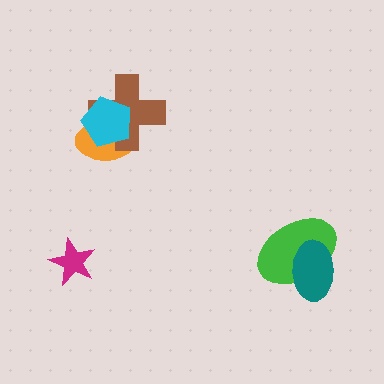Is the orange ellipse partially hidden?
Yes, it is partially covered by another shape.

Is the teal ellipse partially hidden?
No, no other shape covers it.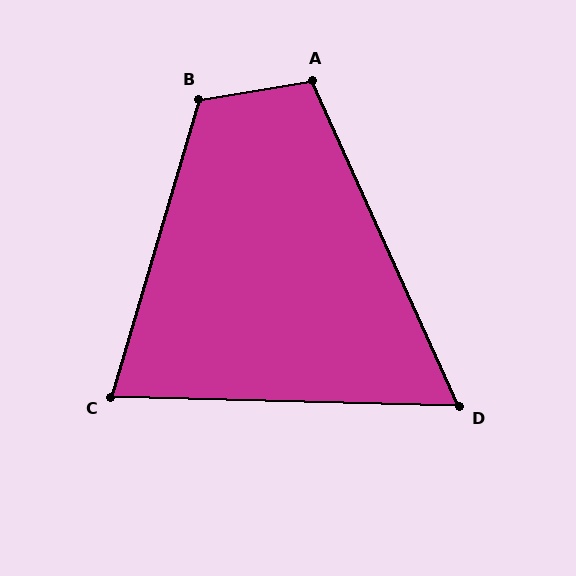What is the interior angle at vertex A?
Approximately 105 degrees (obtuse).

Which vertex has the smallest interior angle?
D, at approximately 64 degrees.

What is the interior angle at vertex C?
Approximately 75 degrees (acute).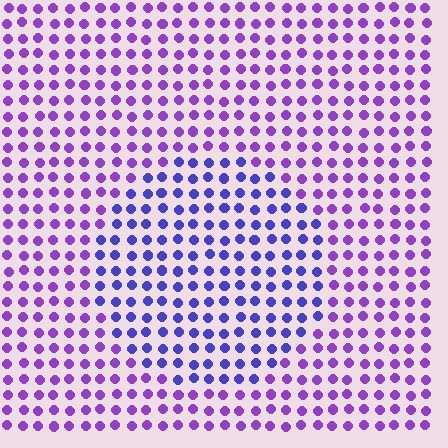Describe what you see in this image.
The image is filled with small purple elements in a uniform arrangement. A circle-shaped region is visible where the elements are tinted to a slightly different hue, forming a subtle color boundary.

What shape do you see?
I see a circle.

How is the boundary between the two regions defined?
The boundary is defined purely by a slight shift in hue (about 34 degrees). Spacing, size, and orientation are identical on both sides.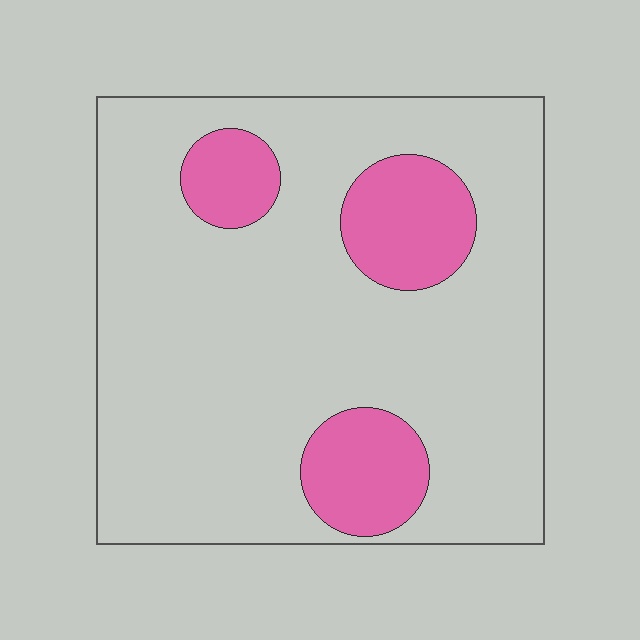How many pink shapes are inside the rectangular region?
3.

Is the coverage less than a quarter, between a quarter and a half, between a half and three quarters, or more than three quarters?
Less than a quarter.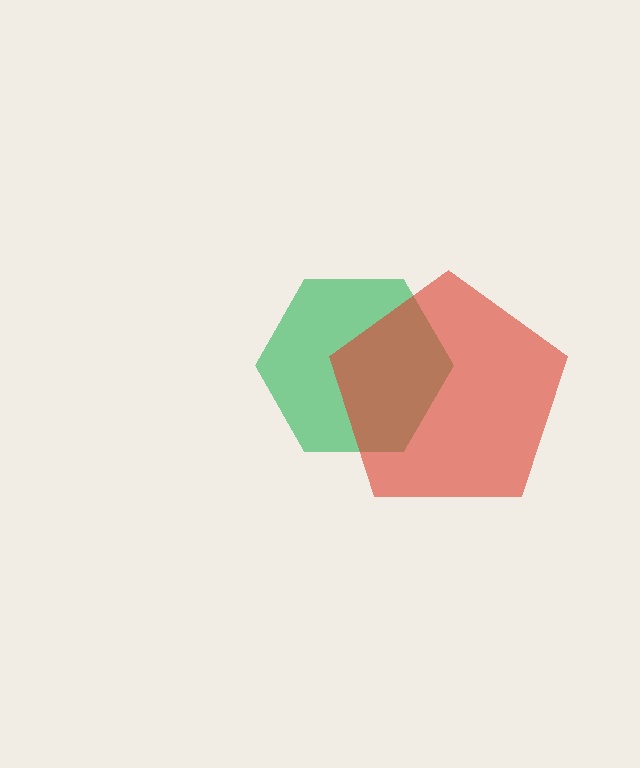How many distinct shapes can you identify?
There are 2 distinct shapes: a green hexagon, a red pentagon.